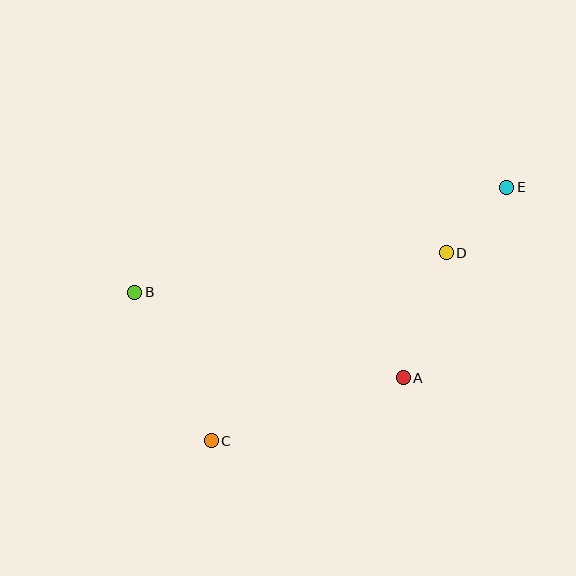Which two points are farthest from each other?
Points C and E are farthest from each other.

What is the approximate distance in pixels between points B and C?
The distance between B and C is approximately 167 pixels.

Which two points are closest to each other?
Points D and E are closest to each other.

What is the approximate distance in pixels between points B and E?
The distance between B and E is approximately 387 pixels.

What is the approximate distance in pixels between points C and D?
The distance between C and D is approximately 301 pixels.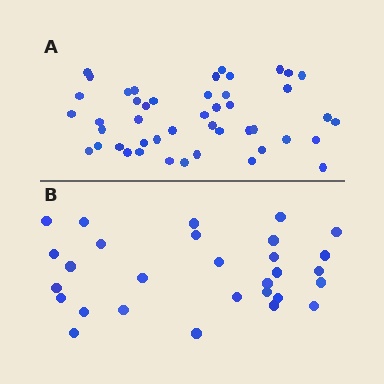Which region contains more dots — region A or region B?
Region A (the top region) has more dots.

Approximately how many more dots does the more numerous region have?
Region A has approximately 15 more dots than region B.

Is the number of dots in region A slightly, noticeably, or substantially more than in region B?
Region A has substantially more. The ratio is roughly 1.6 to 1.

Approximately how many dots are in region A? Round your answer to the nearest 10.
About 50 dots. (The exact count is 46, which rounds to 50.)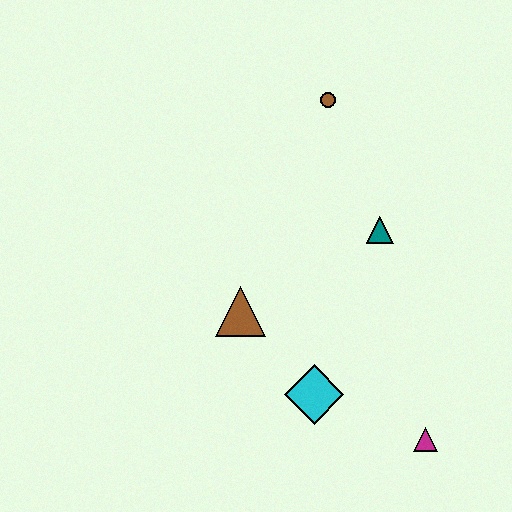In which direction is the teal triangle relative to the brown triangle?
The teal triangle is to the right of the brown triangle.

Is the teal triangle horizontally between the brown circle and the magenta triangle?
Yes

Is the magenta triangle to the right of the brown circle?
Yes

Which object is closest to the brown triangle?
The cyan diamond is closest to the brown triangle.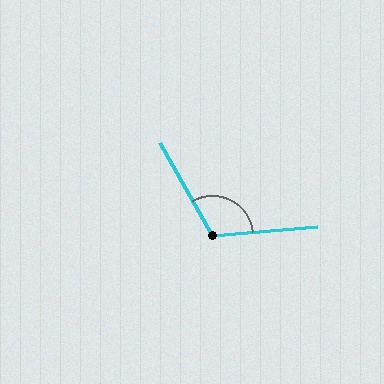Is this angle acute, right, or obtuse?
It is obtuse.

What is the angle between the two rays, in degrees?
Approximately 115 degrees.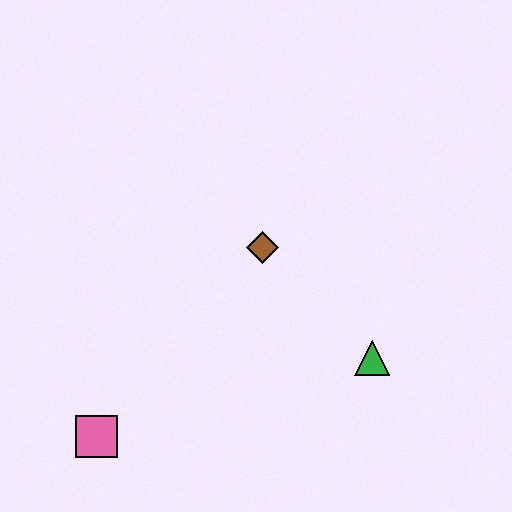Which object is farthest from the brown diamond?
The pink square is farthest from the brown diamond.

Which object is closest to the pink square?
The brown diamond is closest to the pink square.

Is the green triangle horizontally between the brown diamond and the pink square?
No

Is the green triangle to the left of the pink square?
No